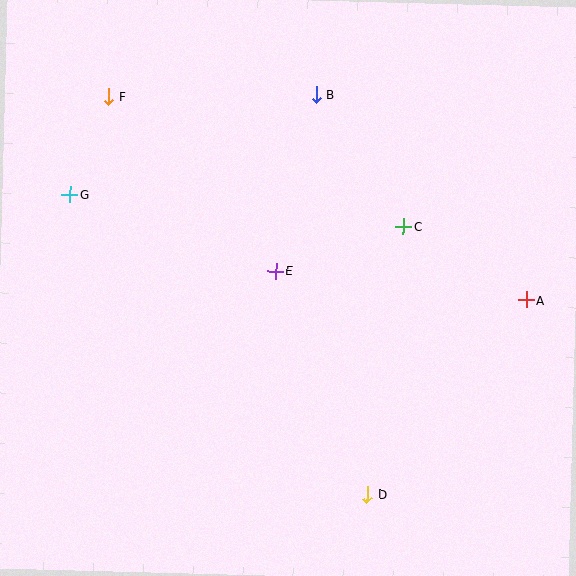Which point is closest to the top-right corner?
Point B is closest to the top-right corner.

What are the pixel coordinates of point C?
Point C is at (403, 227).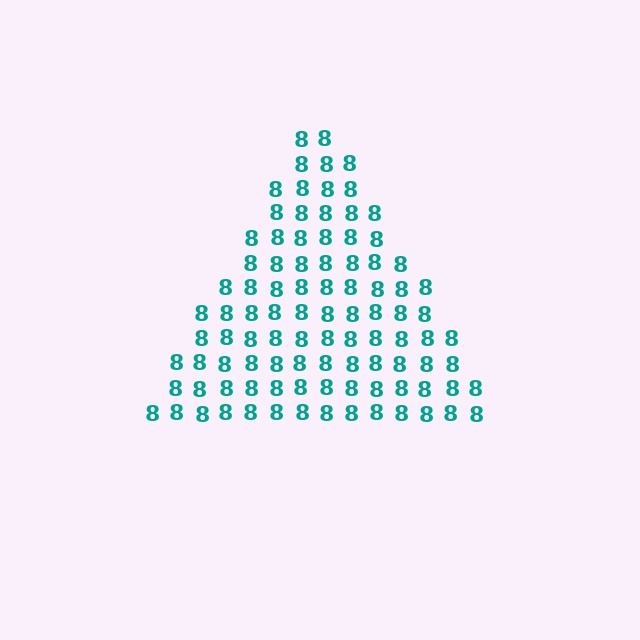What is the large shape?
The large shape is a triangle.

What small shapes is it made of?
It is made of small digit 8's.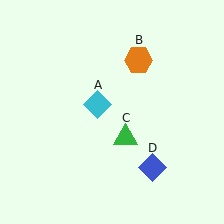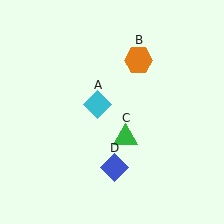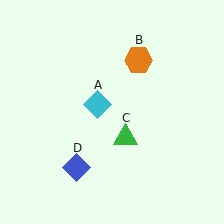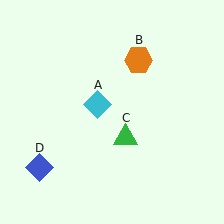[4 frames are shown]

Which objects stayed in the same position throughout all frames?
Cyan diamond (object A) and orange hexagon (object B) and green triangle (object C) remained stationary.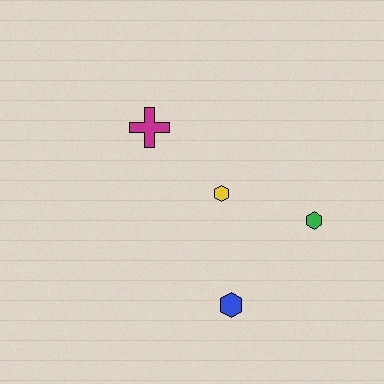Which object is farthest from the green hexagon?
The magenta cross is farthest from the green hexagon.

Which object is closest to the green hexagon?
The yellow hexagon is closest to the green hexagon.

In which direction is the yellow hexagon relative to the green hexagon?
The yellow hexagon is to the left of the green hexagon.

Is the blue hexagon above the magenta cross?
No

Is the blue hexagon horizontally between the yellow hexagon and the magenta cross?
No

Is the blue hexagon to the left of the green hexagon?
Yes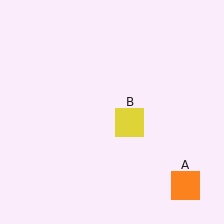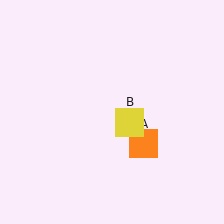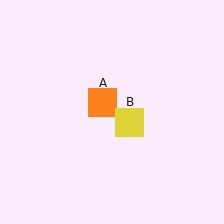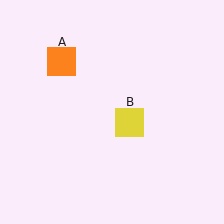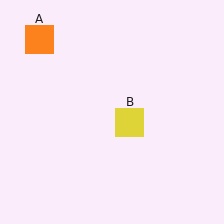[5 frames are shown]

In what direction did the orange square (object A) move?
The orange square (object A) moved up and to the left.